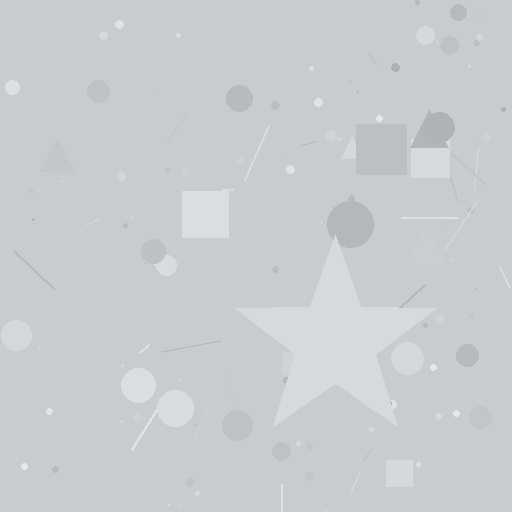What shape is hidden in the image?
A star is hidden in the image.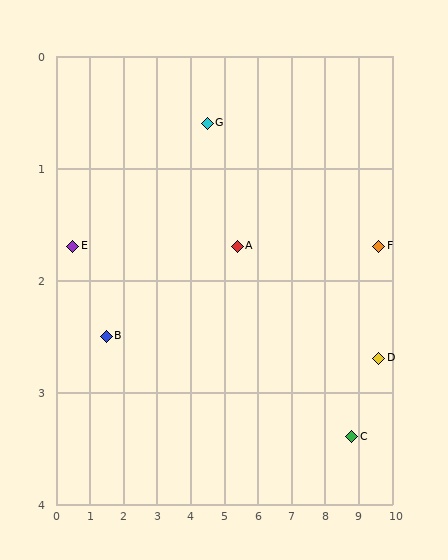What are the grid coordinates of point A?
Point A is at approximately (5.4, 1.7).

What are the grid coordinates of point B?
Point B is at approximately (1.5, 2.5).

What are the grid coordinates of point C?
Point C is at approximately (8.8, 3.4).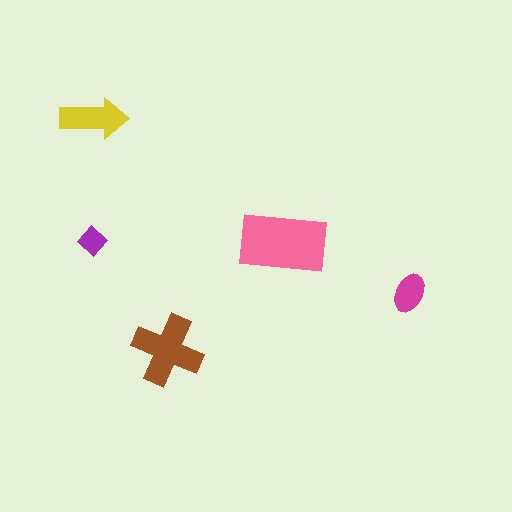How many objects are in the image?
There are 5 objects in the image.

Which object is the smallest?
The purple diamond.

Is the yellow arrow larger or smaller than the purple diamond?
Larger.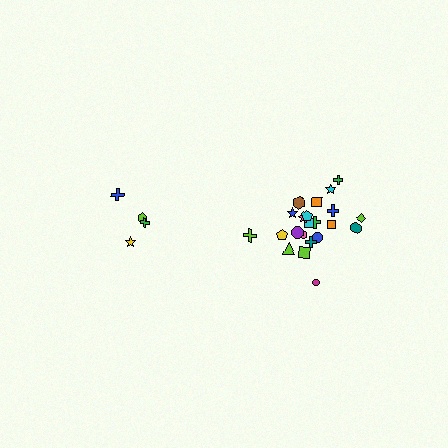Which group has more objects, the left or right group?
The right group.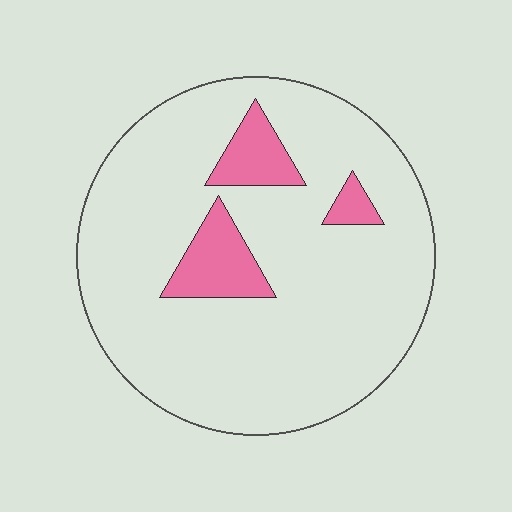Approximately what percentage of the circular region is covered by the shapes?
Approximately 10%.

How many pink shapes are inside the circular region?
3.